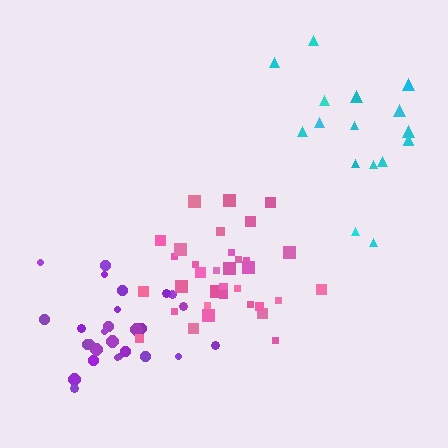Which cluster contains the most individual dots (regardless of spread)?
Pink (34).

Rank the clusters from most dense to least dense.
purple, pink, cyan.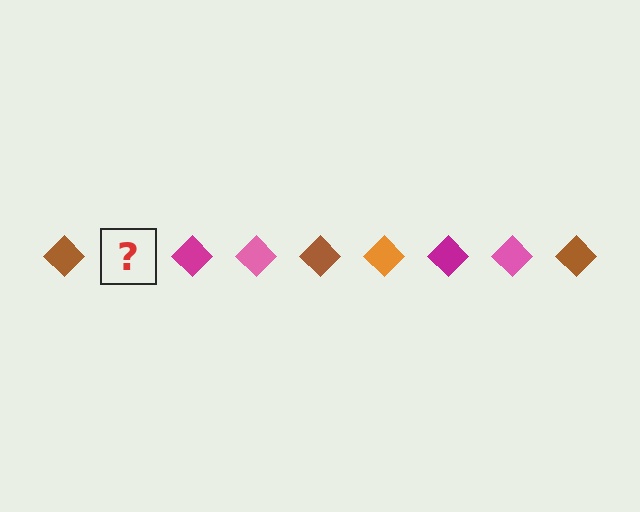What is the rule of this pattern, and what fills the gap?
The rule is that the pattern cycles through brown, orange, magenta, pink diamonds. The gap should be filled with an orange diamond.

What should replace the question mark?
The question mark should be replaced with an orange diamond.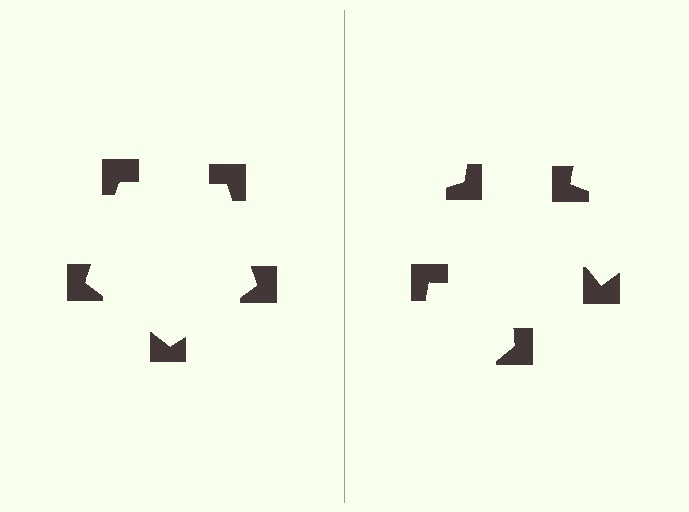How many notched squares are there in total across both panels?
10 — 5 on each side.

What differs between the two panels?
The notched squares are positioned identically on both sides; only the wedge orientations differ. On the left they align to a pentagon; on the right they are misaligned.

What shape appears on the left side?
An illusory pentagon.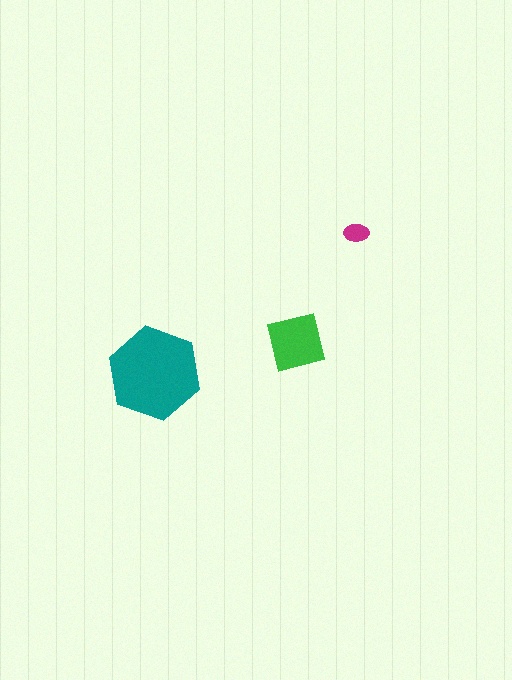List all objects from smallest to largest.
The magenta ellipse, the green square, the teal hexagon.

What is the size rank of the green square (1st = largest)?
2nd.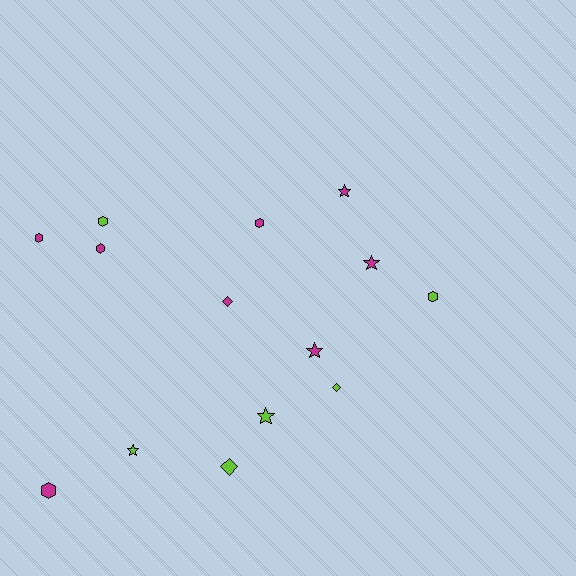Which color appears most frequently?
Magenta, with 8 objects.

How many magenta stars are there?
There are 3 magenta stars.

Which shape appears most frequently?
Hexagon, with 6 objects.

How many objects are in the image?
There are 14 objects.